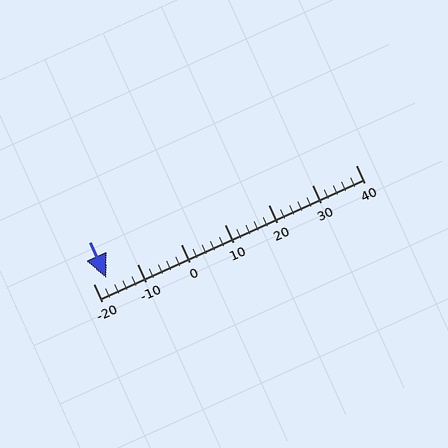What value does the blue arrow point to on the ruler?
The blue arrow points to approximately -17.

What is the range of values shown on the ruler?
The ruler shows values from -20 to 40.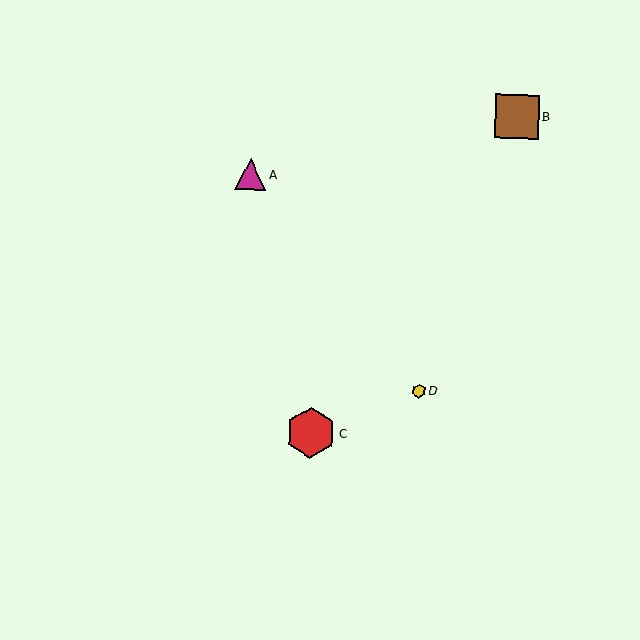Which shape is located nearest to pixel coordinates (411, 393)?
The yellow hexagon (labeled D) at (419, 391) is nearest to that location.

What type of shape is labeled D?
Shape D is a yellow hexagon.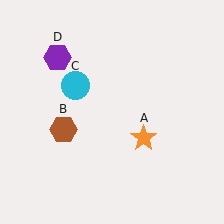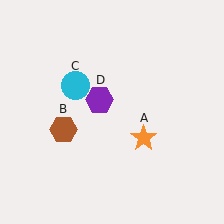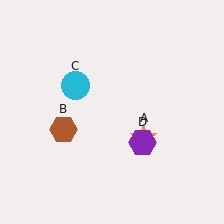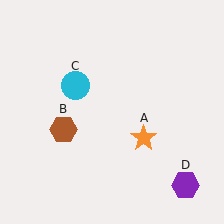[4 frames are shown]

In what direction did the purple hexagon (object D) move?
The purple hexagon (object D) moved down and to the right.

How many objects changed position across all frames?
1 object changed position: purple hexagon (object D).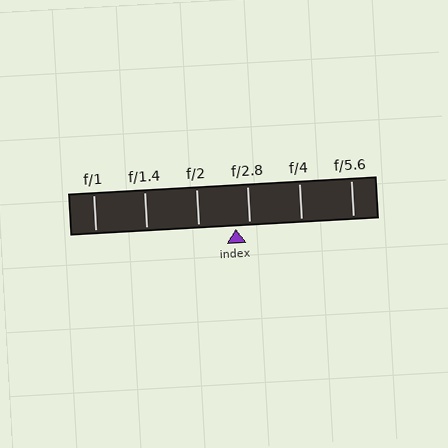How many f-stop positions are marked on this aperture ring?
There are 6 f-stop positions marked.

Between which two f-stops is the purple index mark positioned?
The index mark is between f/2 and f/2.8.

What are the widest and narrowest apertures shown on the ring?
The widest aperture shown is f/1 and the narrowest is f/5.6.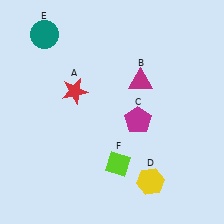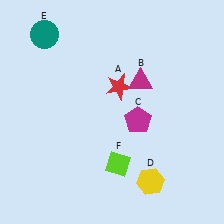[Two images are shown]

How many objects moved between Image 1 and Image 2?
1 object moved between the two images.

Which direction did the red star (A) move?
The red star (A) moved right.